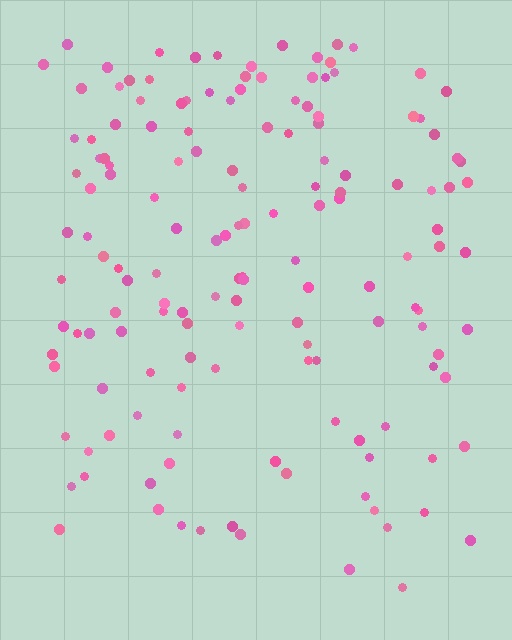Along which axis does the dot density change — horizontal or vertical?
Vertical.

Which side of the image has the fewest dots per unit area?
The bottom.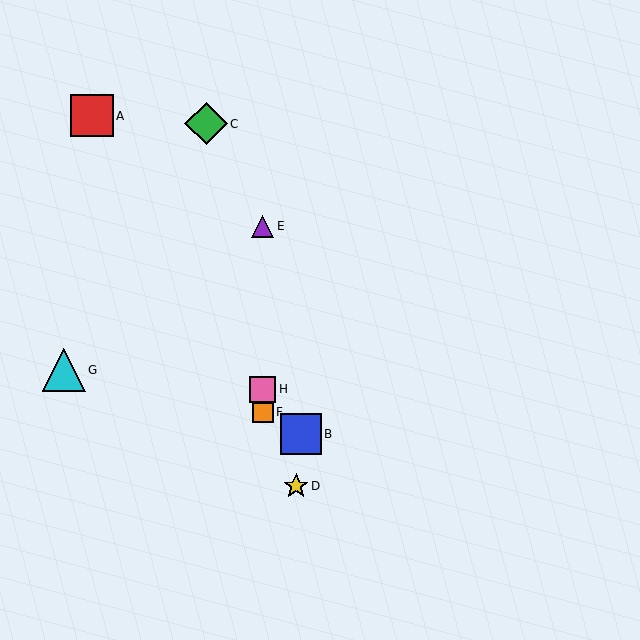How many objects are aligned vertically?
3 objects (E, F, H) are aligned vertically.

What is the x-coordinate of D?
Object D is at x≈296.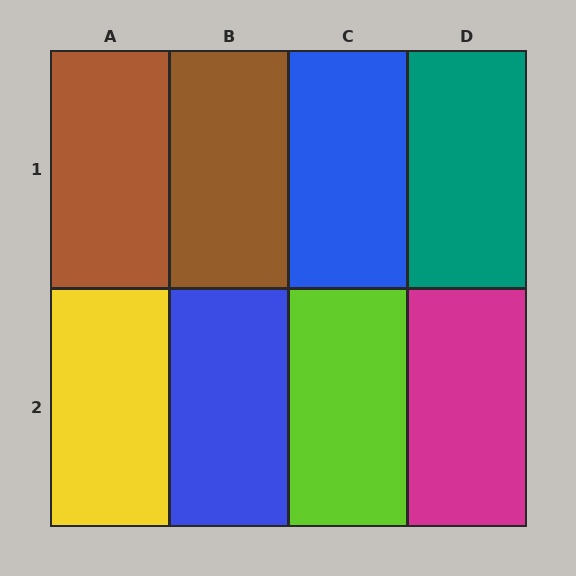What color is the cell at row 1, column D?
Teal.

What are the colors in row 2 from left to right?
Yellow, blue, lime, magenta.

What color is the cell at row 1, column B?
Brown.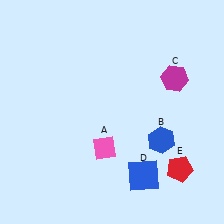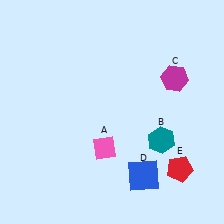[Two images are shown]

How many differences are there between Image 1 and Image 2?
There is 1 difference between the two images.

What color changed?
The hexagon (B) changed from blue in Image 1 to teal in Image 2.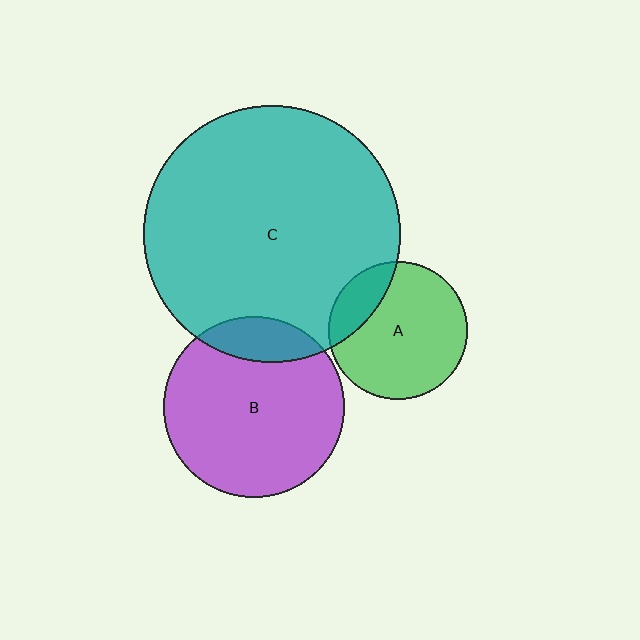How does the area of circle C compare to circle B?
Approximately 2.0 times.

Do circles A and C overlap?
Yes.